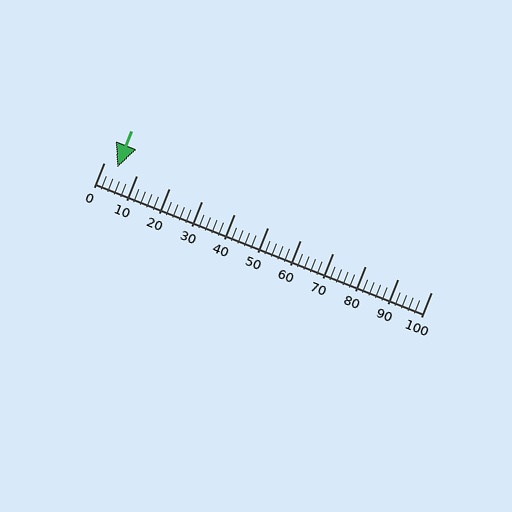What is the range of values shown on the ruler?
The ruler shows values from 0 to 100.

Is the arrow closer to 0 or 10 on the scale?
The arrow is closer to 0.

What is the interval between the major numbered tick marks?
The major tick marks are spaced 10 units apart.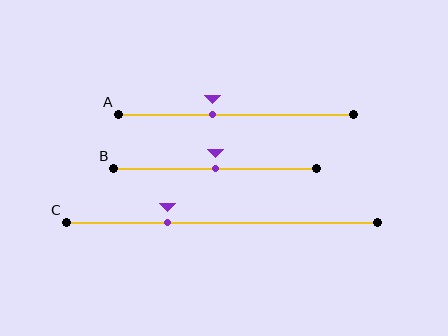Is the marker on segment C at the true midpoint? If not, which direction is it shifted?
No, the marker on segment C is shifted to the left by about 18% of the segment length.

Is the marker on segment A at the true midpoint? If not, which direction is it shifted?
No, the marker on segment A is shifted to the left by about 10% of the segment length.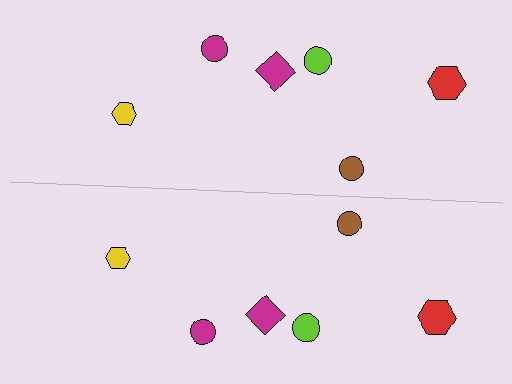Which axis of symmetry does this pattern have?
The pattern has a horizontal axis of symmetry running through the center of the image.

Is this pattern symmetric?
Yes, this pattern has bilateral (reflection) symmetry.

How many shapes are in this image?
There are 12 shapes in this image.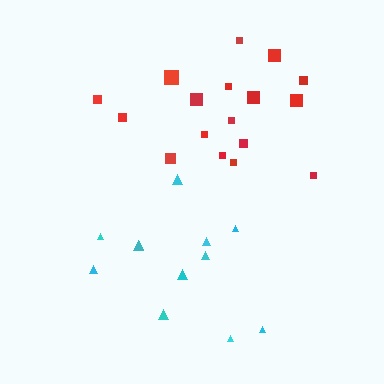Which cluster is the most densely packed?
Cyan.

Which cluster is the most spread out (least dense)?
Red.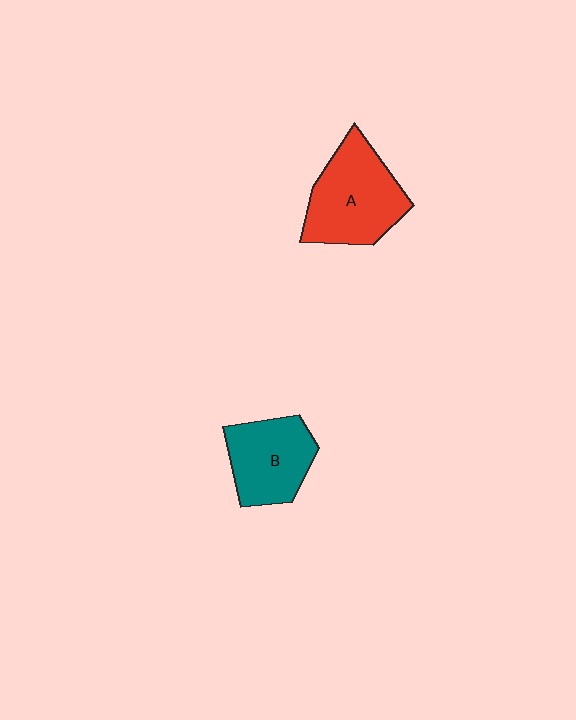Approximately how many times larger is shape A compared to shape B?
Approximately 1.3 times.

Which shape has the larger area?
Shape A (red).